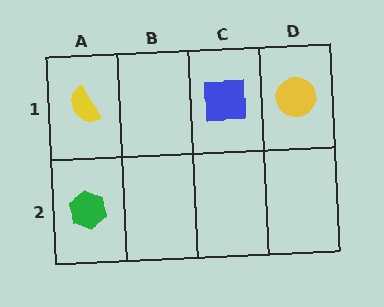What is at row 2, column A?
A green hexagon.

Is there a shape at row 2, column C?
No, that cell is empty.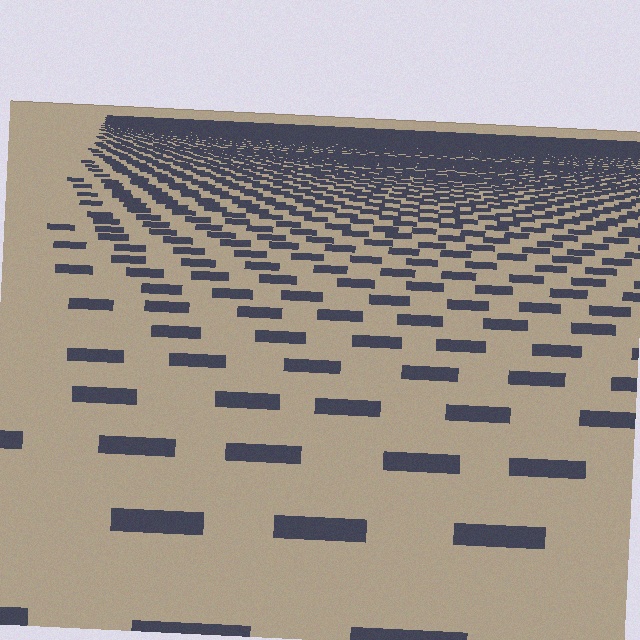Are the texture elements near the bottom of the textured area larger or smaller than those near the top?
Larger. Near the bottom, elements are closer to the viewer and appear at a bigger on-screen size.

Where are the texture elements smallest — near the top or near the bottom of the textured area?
Near the top.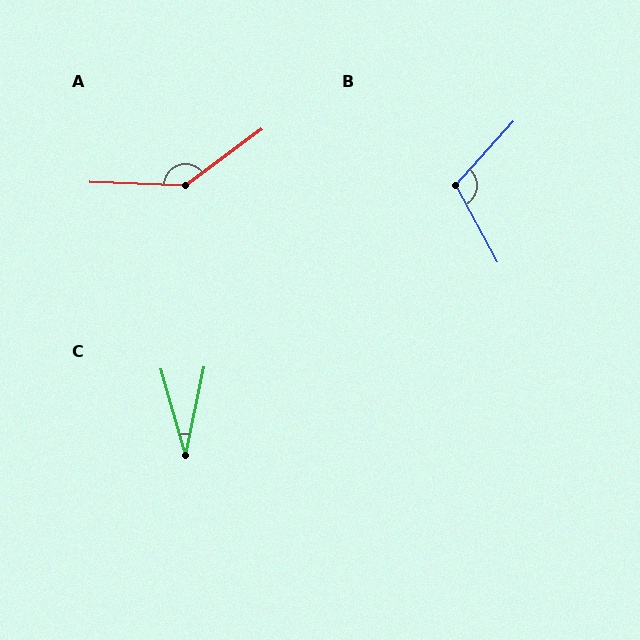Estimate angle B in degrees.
Approximately 109 degrees.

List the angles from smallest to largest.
C (28°), B (109°), A (141°).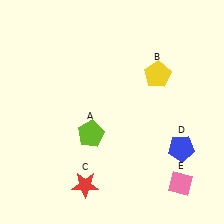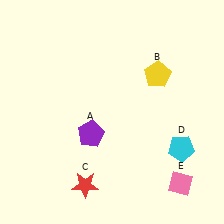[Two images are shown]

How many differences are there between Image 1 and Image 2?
There are 2 differences between the two images.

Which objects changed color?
A changed from lime to purple. D changed from blue to cyan.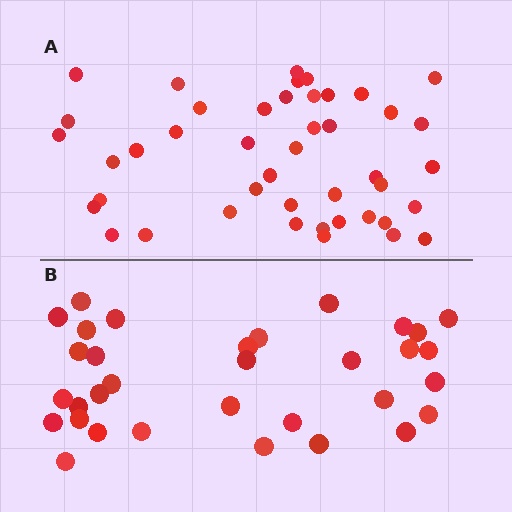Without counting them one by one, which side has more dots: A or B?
Region A (the top region) has more dots.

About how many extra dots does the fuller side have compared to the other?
Region A has roughly 12 or so more dots than region B.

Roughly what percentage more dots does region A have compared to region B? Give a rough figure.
About 35% more.